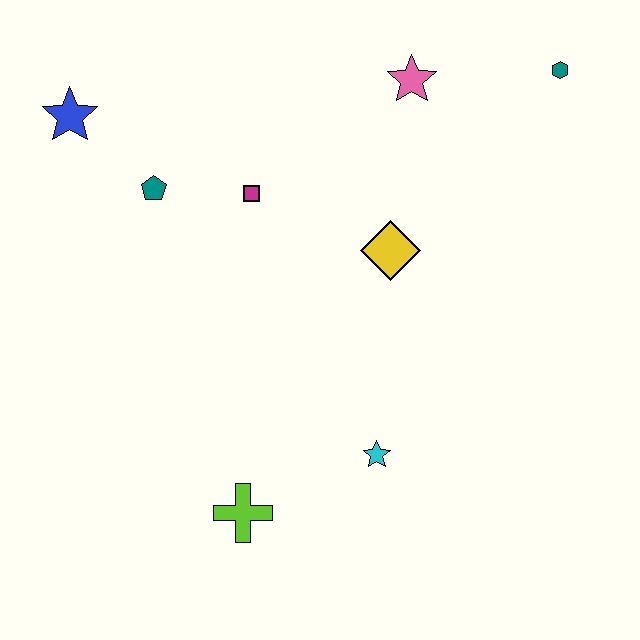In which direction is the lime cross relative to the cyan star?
The lime cross is to the left of the cyan star.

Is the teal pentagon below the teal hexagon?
Yes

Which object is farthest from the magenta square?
The teal hexagon is farthest from the magenta square.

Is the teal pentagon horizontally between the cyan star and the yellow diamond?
No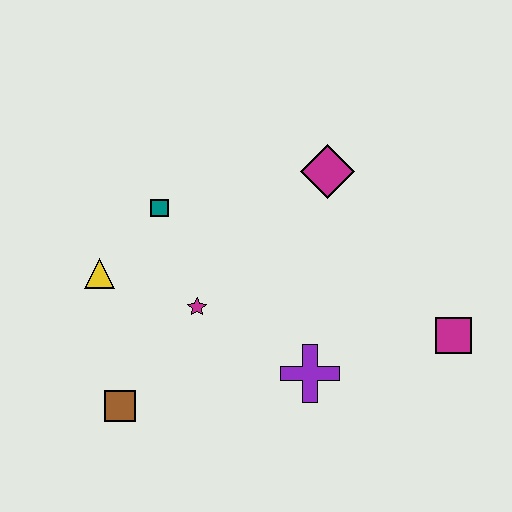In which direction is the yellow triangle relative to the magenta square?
The yellow triangle is to the left of the magenta square.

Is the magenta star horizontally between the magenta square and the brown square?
Yes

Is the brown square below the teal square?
Yes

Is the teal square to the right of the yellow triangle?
Yes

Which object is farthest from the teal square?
The magenta square is farthest from the teal square.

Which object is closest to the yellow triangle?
The teal square is closest to the yellow triangle.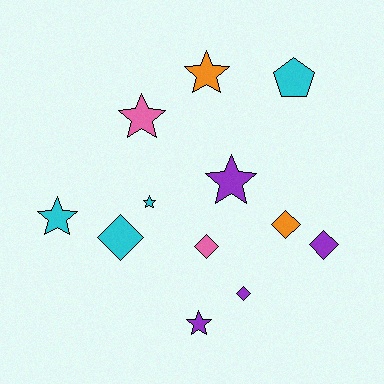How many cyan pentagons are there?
There is 1 cyan pentagon.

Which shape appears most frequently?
Star, with 6 objects.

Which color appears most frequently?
Purple, with 4 objects.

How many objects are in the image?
There are 12 objects.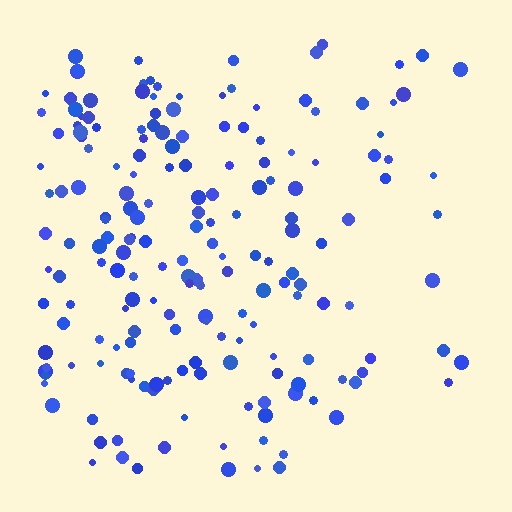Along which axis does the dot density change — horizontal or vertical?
Horizontal.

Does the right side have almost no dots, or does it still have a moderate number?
Still a moderate number, just noticeably fewer than the left.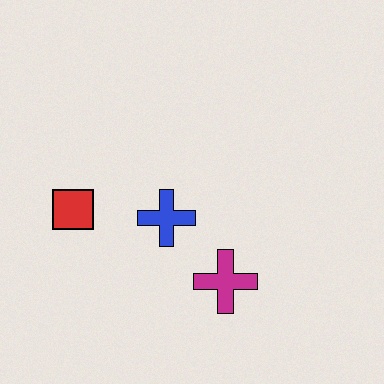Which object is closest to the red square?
The blue cross is closest to the red square.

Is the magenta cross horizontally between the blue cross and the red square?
No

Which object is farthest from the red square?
The magenta cross is farthest from the red square.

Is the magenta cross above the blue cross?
No